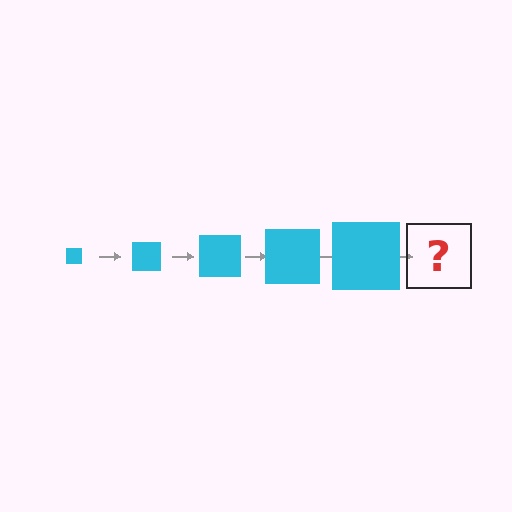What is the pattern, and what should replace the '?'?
The pattern is that the square gets progressively larger each step. The '?' should be a cyan square, larger than the previous one.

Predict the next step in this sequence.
The next step is a cyan square, larger than the previous one.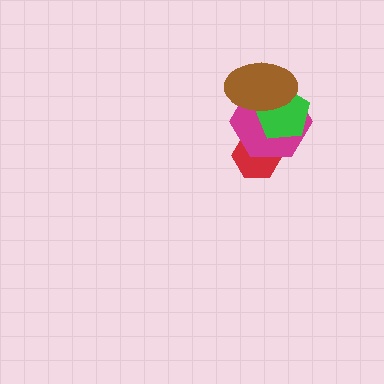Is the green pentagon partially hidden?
Yes, it is partially covered by another shape.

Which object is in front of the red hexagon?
The magenta hexagon is in front of the red hexagon.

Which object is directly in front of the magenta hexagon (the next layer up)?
The green pentagon is directly in front of the magenta hexagon.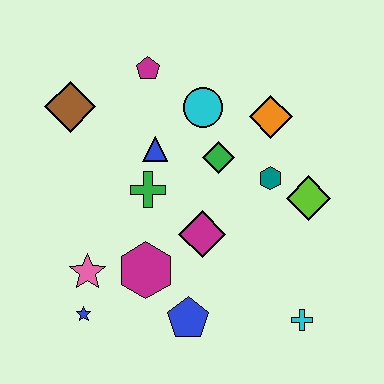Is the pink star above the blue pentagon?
Yes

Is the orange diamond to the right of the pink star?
Yes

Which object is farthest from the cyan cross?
The brown diamond is farthest from the cyan cross.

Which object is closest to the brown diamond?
The magenta pentagon is closest to the brown diamond.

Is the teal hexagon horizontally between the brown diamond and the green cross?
No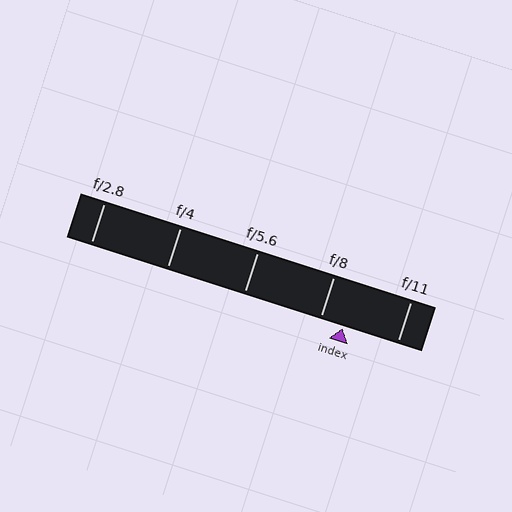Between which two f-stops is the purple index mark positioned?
The index mark is between f/8 and f/11.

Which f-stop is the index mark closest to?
The index mark is closest to f/8.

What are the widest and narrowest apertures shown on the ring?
The widest aperture shown is f/2.8 and the narrowest is f/11.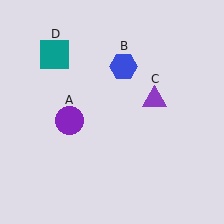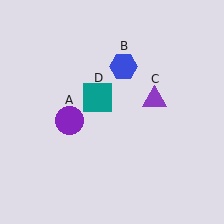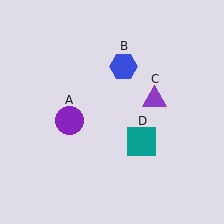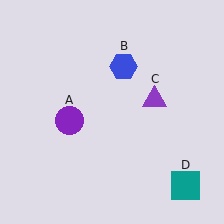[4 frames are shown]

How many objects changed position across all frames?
1 object changed position: teal square (object D).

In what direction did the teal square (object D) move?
The teal square (object D) moved down and to the right.